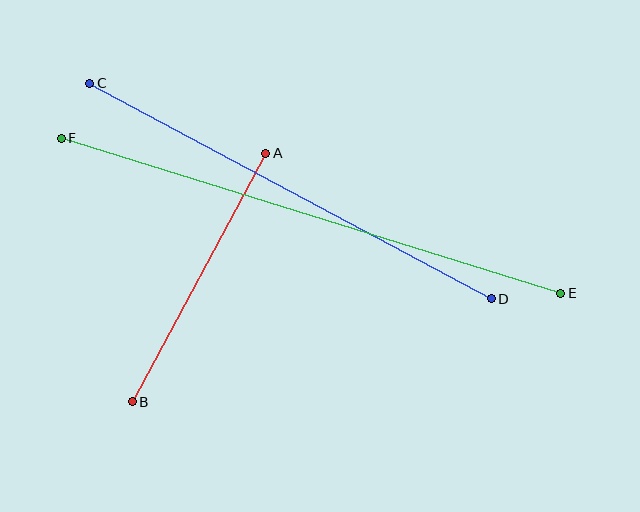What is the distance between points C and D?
The distance is approximately 456 pixels.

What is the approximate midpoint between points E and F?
The midpoint is at approximately (311, 216) pixels.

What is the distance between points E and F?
The distance is approximately 523 pixels.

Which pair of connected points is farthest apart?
Points E and F are farthest apart.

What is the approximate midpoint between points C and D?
The midpoint is at approximately (291, 191) pixels.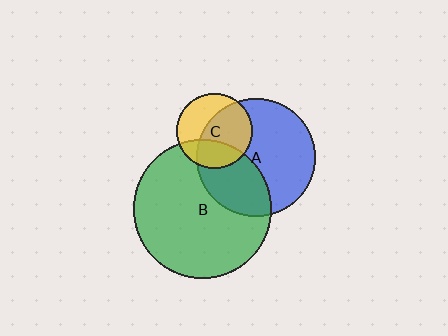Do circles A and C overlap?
Yes.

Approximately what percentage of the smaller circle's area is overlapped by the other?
Approximately 60%.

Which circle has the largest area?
Circle B (green).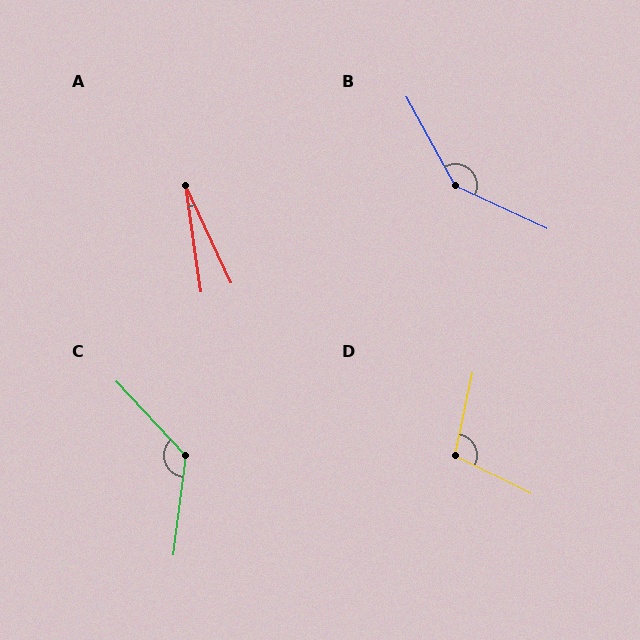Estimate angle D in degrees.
Approximately 104 degrees.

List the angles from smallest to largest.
A (17°), D (104°), C (130°), B (143°).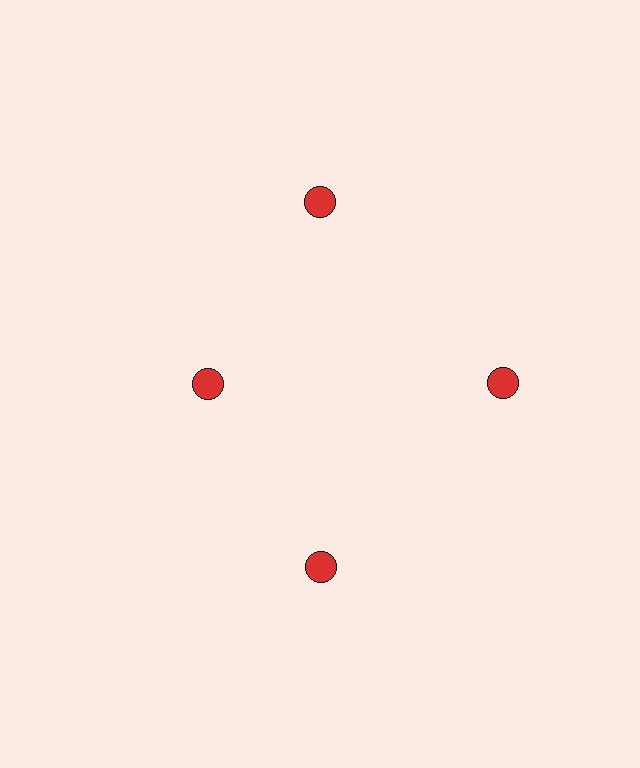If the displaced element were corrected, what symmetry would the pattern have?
It would have 4-fold rotational symmetry — the pattern would map onto itself every 90 degrees.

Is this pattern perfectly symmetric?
No. The 4 red circles are arranged in a ring, but one element near the 9 o'clock position is pulled inward toward the center, breaking the 4-fold rotational symmetry.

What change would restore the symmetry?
The symmetry would be restored by moving it outward, back onto the ring so that all 4 circles sit at equal angles and equal distance from the center.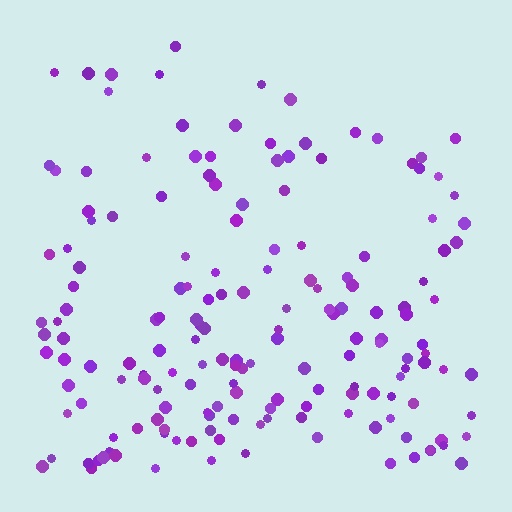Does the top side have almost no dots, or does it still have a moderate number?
Still a moderate number, just noticeably fewer than the bottom.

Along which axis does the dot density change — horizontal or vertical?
Vertical.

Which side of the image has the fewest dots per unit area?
The top.